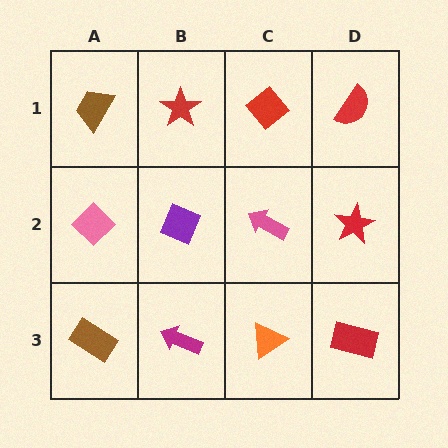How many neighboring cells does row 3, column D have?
2.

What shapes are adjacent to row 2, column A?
A brown trapezoid (row 1, column A), a brown rectangle (row 3, column A), a purple diamond (row 2, column B).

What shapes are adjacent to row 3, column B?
A purple diamond (row 2, column B), a brown rectangle (row 3, column A), an orange triangle (row 3, column C).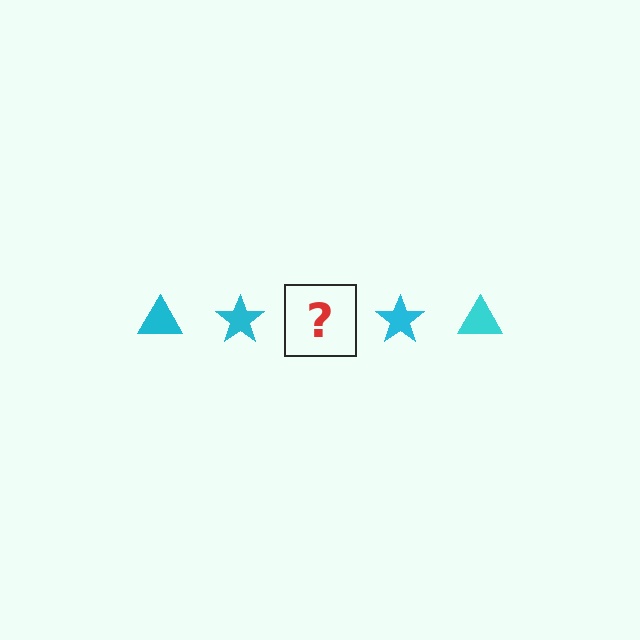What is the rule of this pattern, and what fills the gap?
The rule is that the pattern cycles through triangle, star shapes in cyan. The gap should be filled with a cyan triangle.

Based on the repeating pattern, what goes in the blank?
The blank should be a cyan triangle.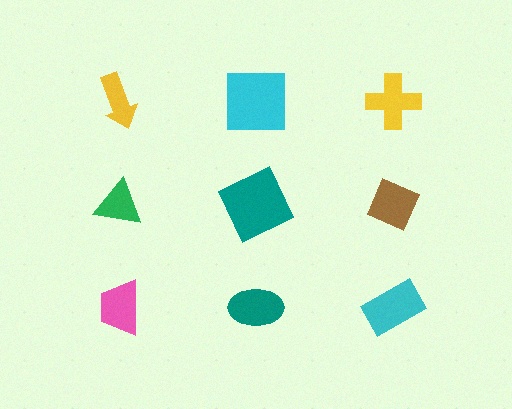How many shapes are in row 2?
3 shapes.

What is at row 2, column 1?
A green triangle.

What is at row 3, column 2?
A teal ellipse.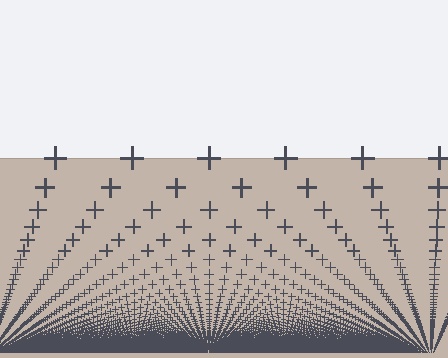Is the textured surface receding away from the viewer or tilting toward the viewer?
The surface appears to tilt toward the viewer. Texture elements get larger and sparser toward the top.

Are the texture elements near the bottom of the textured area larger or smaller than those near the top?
Smaller. The gradient is inverted — elements near the bottom are smaller and denser.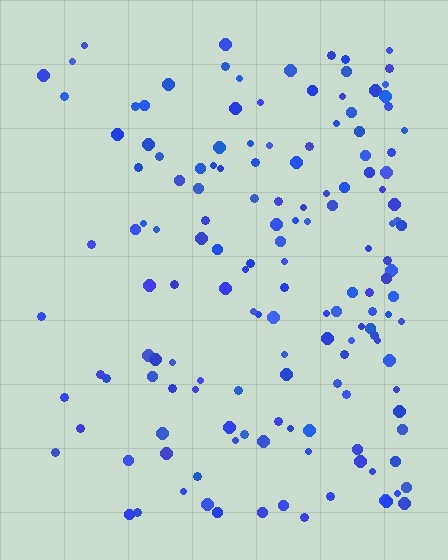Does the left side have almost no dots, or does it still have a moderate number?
Still a moderate number, just noticeably fewer than the right.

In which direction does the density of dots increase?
From left to right, with the right side densest.